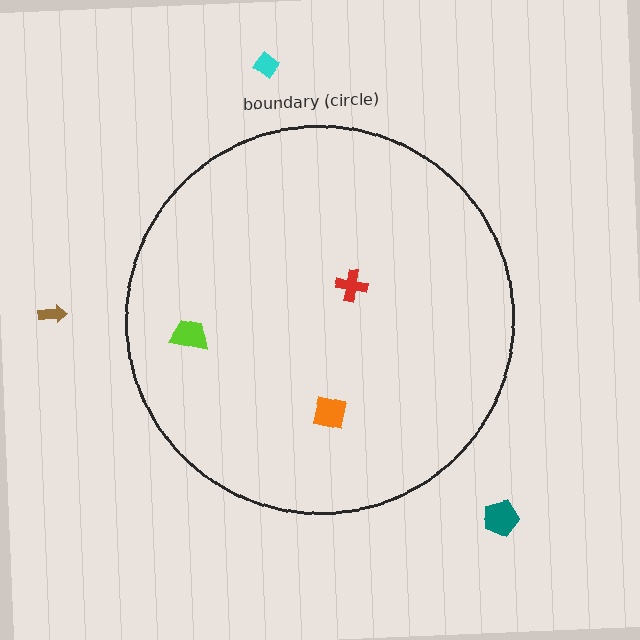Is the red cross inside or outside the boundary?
Inside.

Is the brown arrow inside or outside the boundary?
Outside.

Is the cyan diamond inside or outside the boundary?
Outside.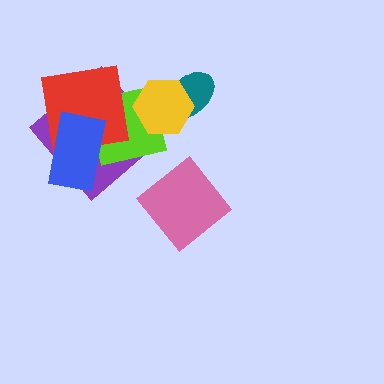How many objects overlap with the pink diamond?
0 objects overlap with the pink diamond.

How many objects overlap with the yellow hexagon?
2 objects overlap with the yellow hexagon.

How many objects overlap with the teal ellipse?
1 object overlaps with the teal ellipse.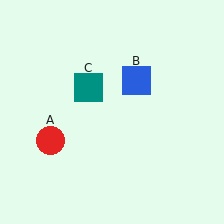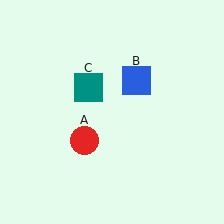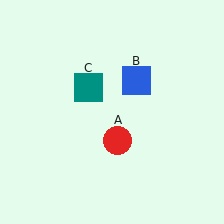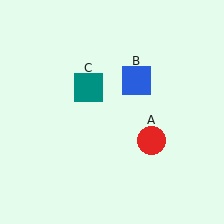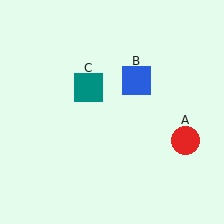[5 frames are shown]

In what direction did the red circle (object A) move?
The red circle (object A) moved right.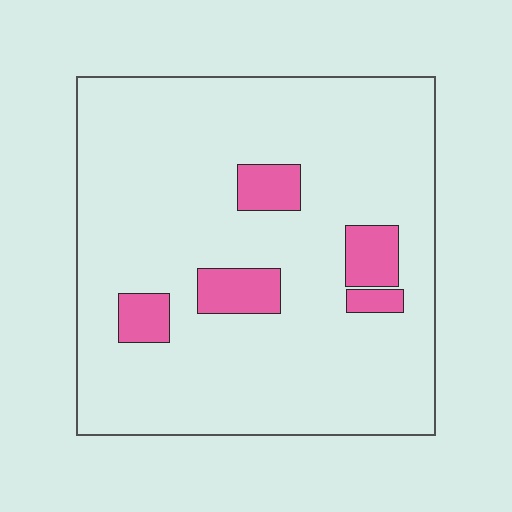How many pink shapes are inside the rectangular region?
5.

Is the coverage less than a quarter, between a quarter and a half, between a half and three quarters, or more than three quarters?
Less than a quarter.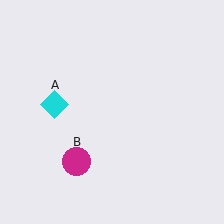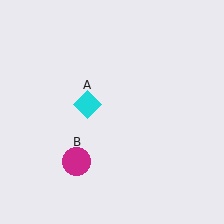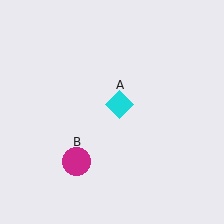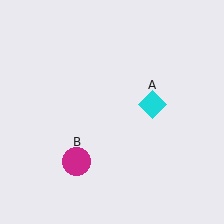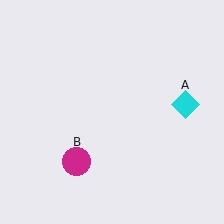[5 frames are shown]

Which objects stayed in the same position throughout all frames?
Magenta circle (object B) remained stationary.